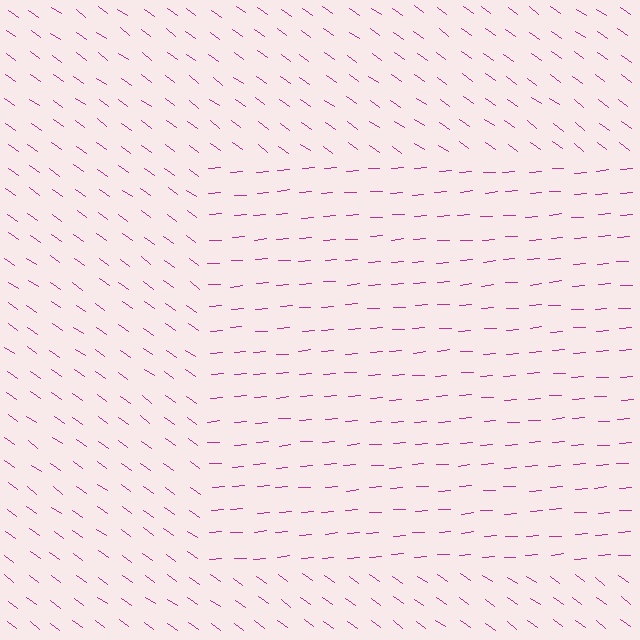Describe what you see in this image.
The image is filled with small magenta line segments. A rectangle region in the image has lines oriented differently from the surrounding lines, creating a visible texture boundary.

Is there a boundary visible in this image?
Yes, there is a texture boundary formed by a change in line orientation.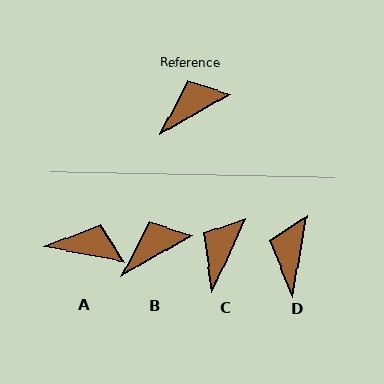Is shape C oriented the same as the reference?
No, it is off by about 35 degrees.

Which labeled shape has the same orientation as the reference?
B.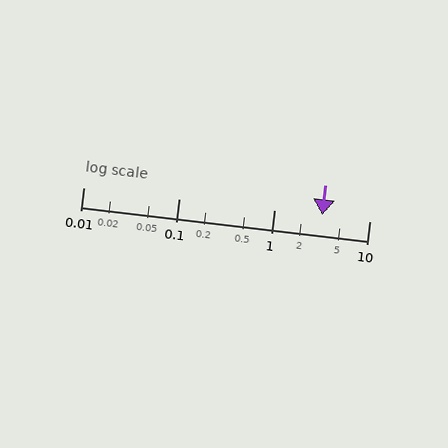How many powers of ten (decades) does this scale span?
The scale spans 3 decades, from 0.01 to 10.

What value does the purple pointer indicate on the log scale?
The pointer indicates approximately 3.2.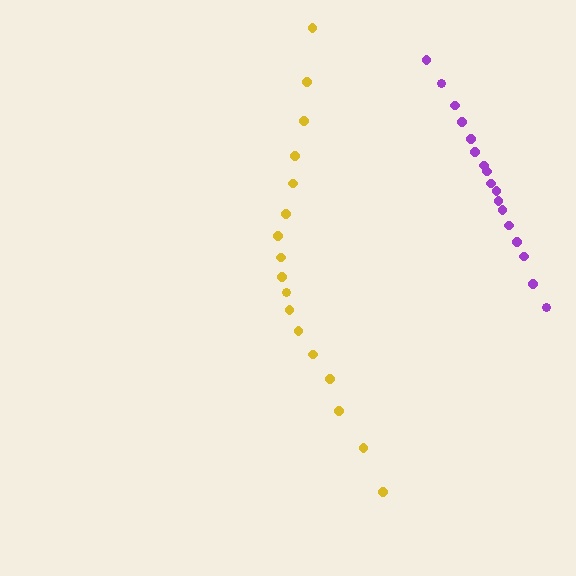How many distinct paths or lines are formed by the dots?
There are 2 distinct paths.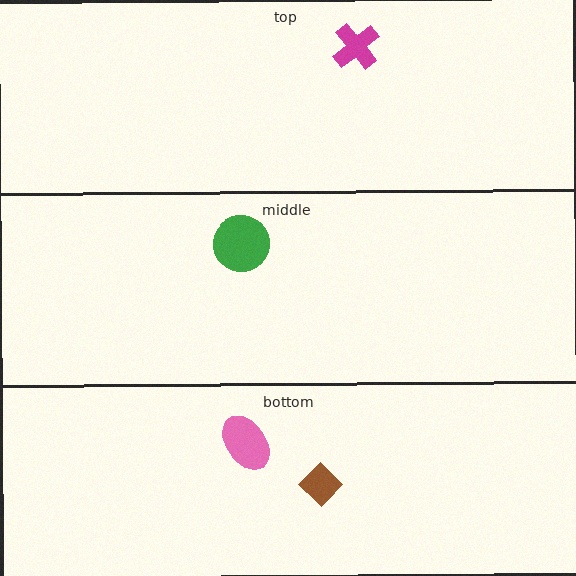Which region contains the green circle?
The middle region.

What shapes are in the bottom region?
The pink ellipse, the brown diamond.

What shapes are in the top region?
The magenta cross.